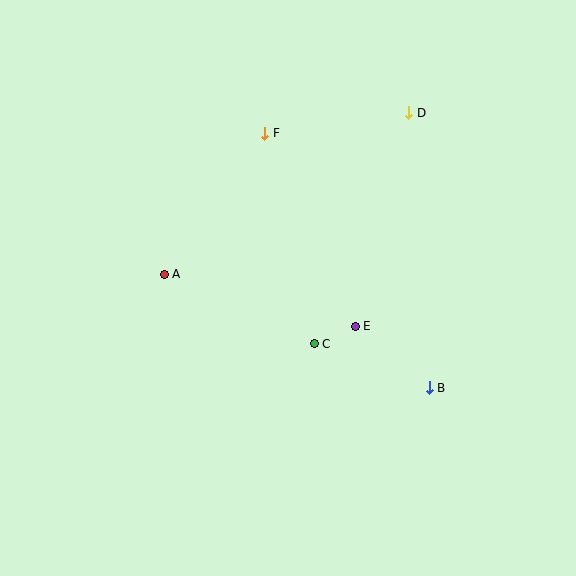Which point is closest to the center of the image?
Point C at (314, 344) is closest to the center.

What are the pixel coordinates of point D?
Point D is at (409, 113).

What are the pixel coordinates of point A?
Point A is at (164, 274).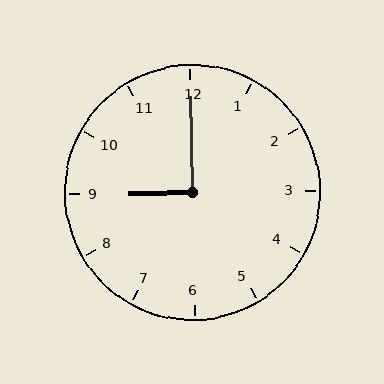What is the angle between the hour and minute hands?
Approximately 90 degrees.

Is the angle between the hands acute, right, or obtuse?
It is right.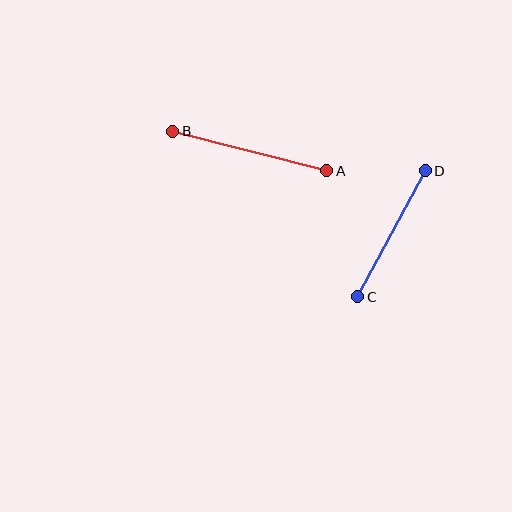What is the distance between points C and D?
The distance is approximately 143 pixels.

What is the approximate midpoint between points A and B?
The midpoint is at approximately (250, 151) pixels.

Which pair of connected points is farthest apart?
Points A and B are farthest apart.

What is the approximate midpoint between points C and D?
The midpoint is at approximately (391, 234) pixels.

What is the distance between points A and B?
The distance is approximately 159 pixels.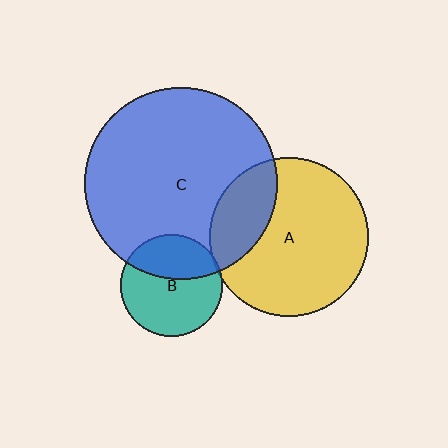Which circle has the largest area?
Circle C (blue).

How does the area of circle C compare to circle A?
Approximately 1.5 times.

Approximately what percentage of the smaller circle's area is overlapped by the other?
Approximately 25%.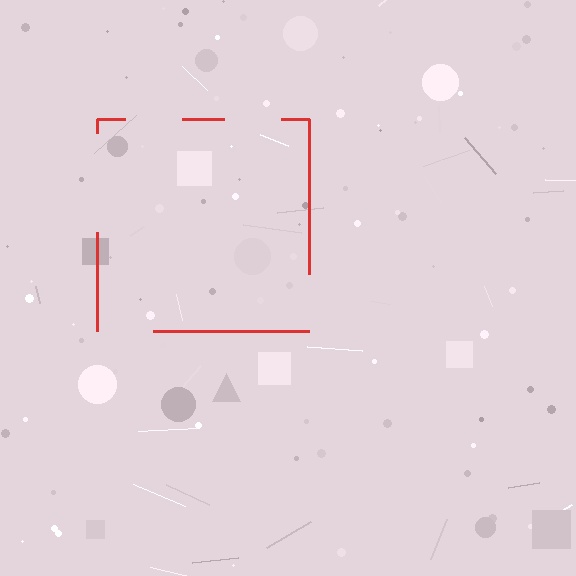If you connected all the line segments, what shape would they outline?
They would outline a square.